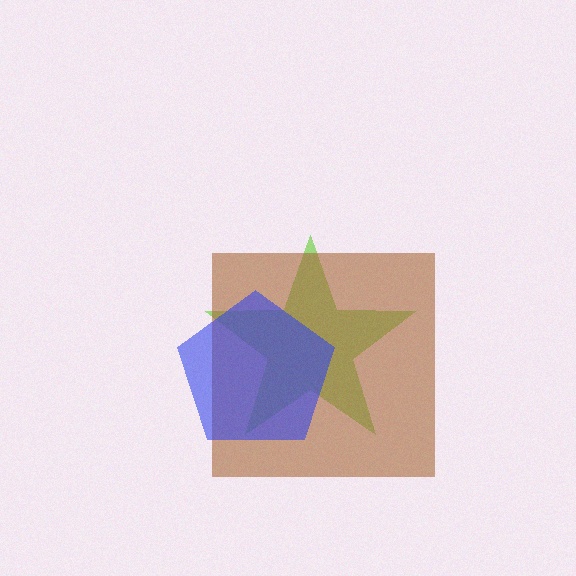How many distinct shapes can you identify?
There are 3 distinct shapes: a lime star, a brown square, a blue pentagon.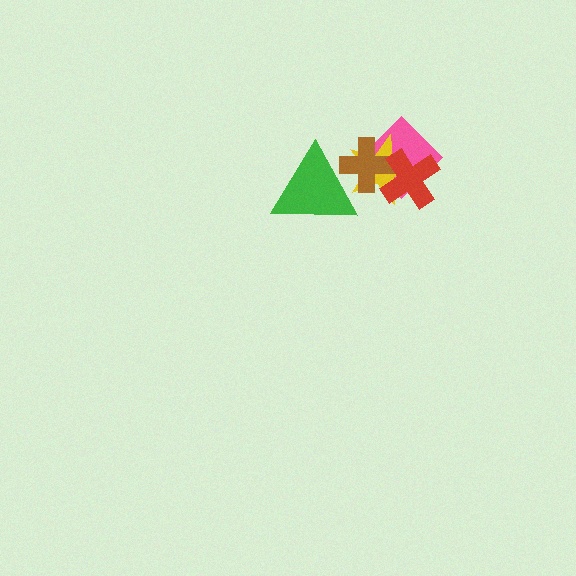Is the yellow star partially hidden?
Yes, it is partially covered by another shape.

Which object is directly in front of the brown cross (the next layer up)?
The red cross is directly in front of the brown cross.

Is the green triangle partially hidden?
No, no other shape covers it.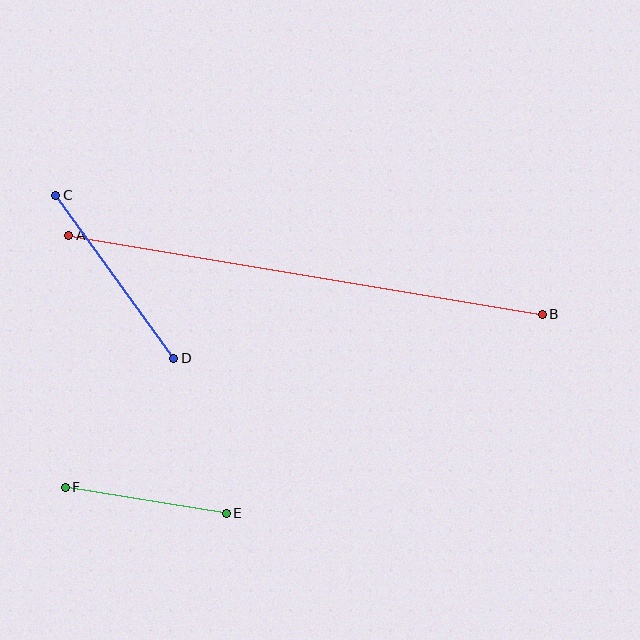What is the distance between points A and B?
The distance is approximately 480 pixels.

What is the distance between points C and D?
The distance is approximately 201 pixels.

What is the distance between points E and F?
The distance is approximately 163 pixels.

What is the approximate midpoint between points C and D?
The midpoint is at approximately (115, 277) pixels.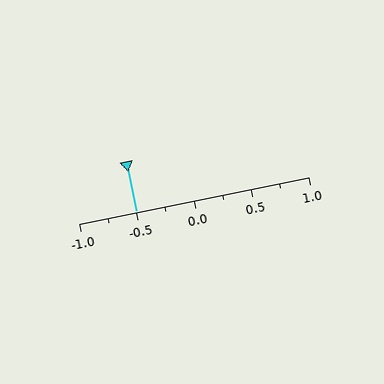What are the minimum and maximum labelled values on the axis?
The axis runs from -1.0 to 1.0.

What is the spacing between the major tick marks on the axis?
The major ticks are spaced 0.5 apart.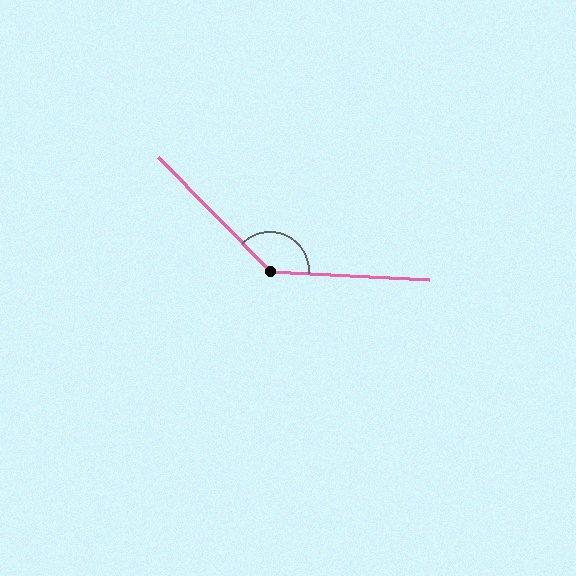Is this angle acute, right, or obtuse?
It is obtuse.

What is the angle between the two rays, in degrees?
Approximately 137 degrees.